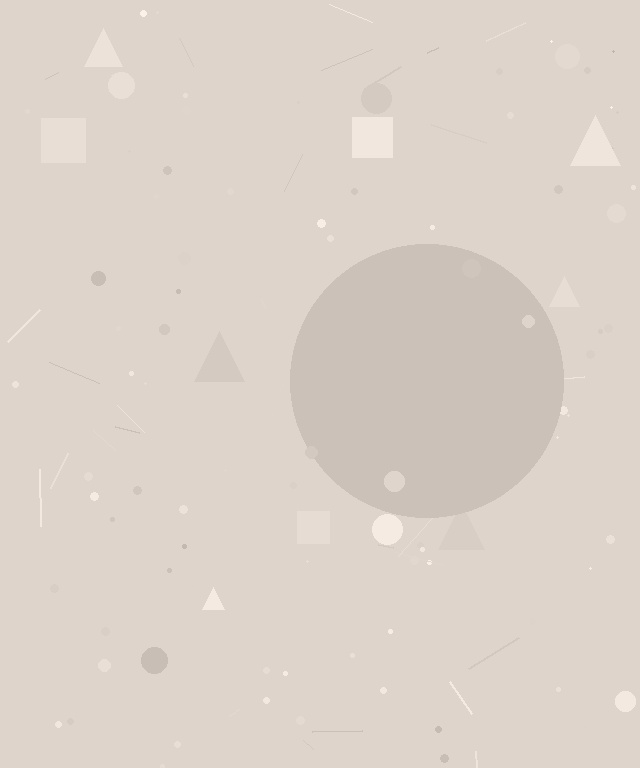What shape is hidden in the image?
A circle is hidden in the image.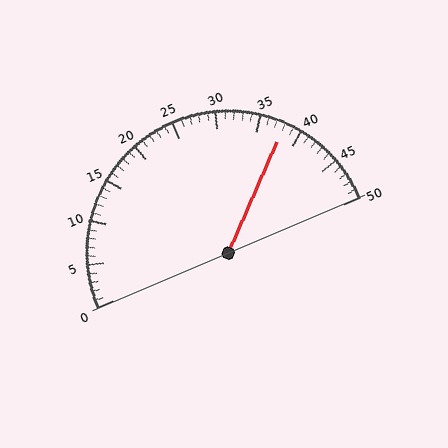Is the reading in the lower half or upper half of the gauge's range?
The reading is in the upper half of the range (0 to 50).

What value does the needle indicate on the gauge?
The needle indicates approximately 38.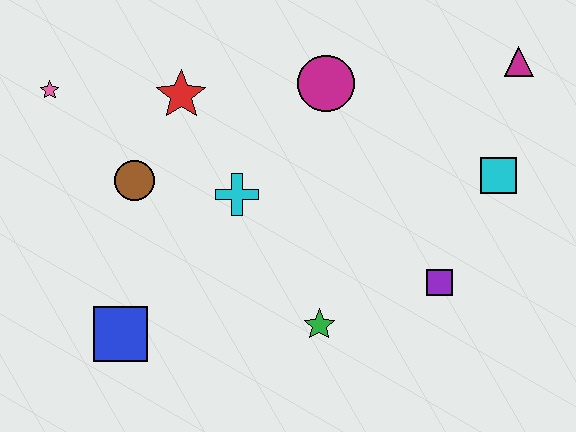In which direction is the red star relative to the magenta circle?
The red star is to the left of the magenta circle.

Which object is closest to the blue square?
The brown circle is closest to the blue square.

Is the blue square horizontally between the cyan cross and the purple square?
No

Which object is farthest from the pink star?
The magenta triangle is farthest from the pink star.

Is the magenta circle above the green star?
Yes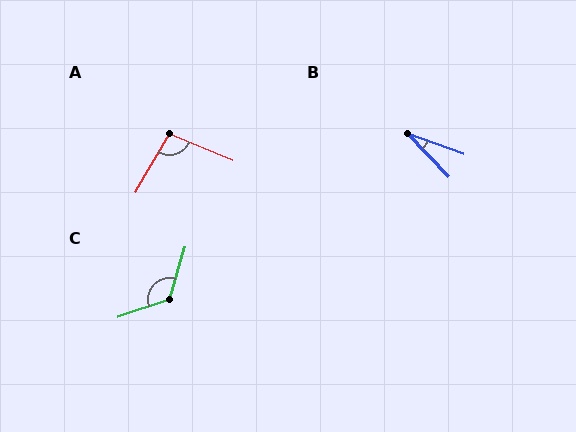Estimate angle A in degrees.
Approximately 98 degrees.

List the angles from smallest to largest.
B (27°), A (98°), C (126°).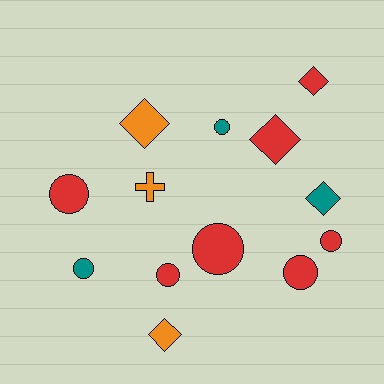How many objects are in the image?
There are 13 objects.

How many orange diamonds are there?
There are 2 orange diamonds.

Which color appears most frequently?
Red, with 7 objects.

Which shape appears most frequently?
Circle, with 7 objects.